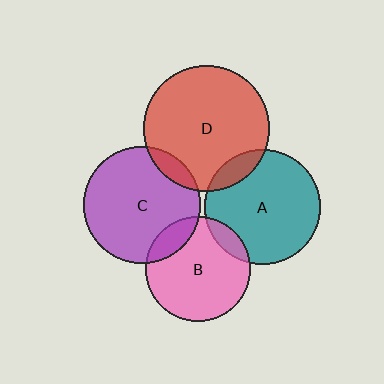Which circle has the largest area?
Circle D (red).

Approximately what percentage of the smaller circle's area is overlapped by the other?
Approximately 10%.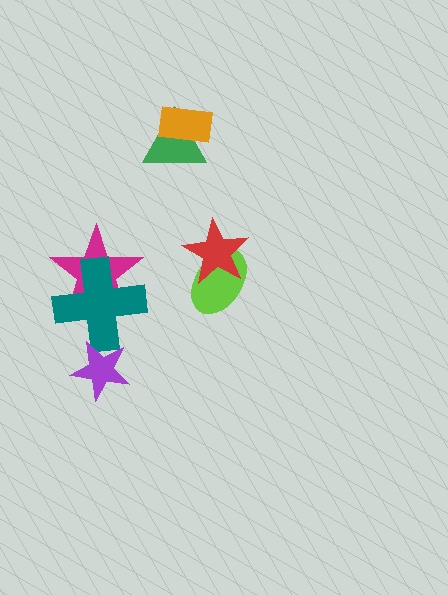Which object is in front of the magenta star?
The teal cross is in front of the magenta star.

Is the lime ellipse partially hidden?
Yes, it is partially covered by another shape.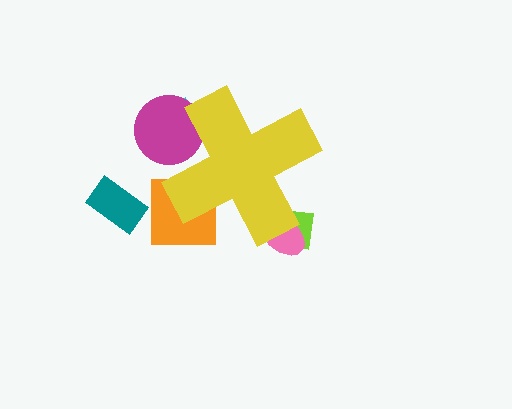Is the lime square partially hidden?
Yes, the lime square is partially hidden behind the yellow cross.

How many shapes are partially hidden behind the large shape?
5 shapes are partially hidden.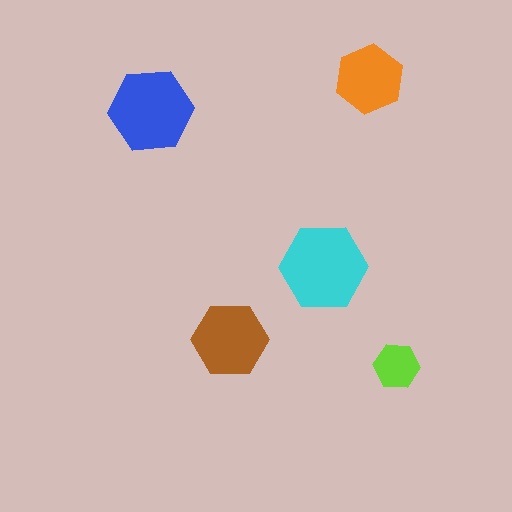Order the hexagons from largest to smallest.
the cyan one, the blue one, the brown one, the orange one, the lime one.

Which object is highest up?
The orange hexagon is topmost.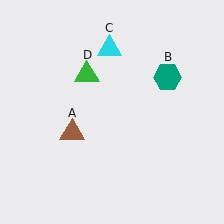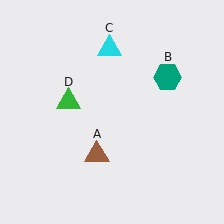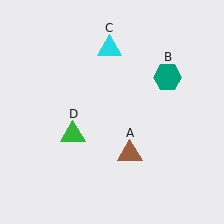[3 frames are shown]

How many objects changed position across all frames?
2 objects changed position: brown triangle (object A), green triangle (object D).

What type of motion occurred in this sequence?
The brown triangle (object A), green triangle (object D) rotated counterclockwise around the center of the scene.